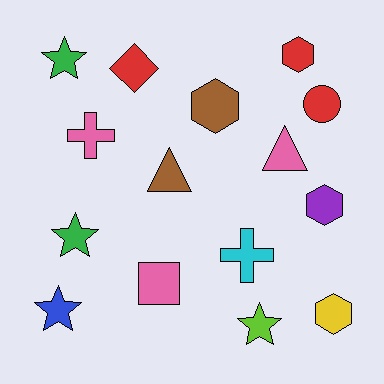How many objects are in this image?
There are 15 objects.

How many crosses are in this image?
There are 2 crosses.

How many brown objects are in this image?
There are 2 brown objects.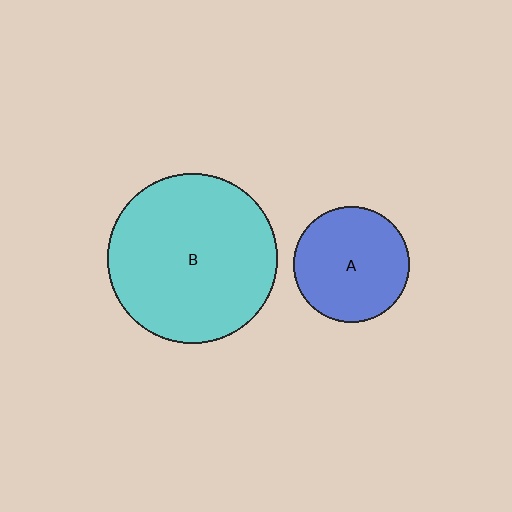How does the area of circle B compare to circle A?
Approximately 2.1 times.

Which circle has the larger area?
Circle B (cyan).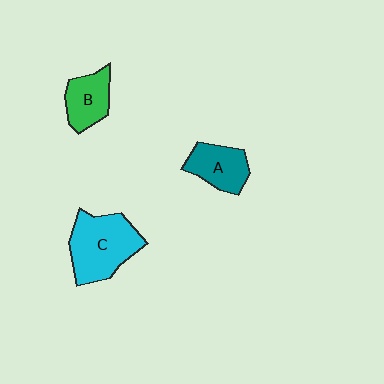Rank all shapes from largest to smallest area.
From largest to smallest: C (cyan), A (teal), B (green).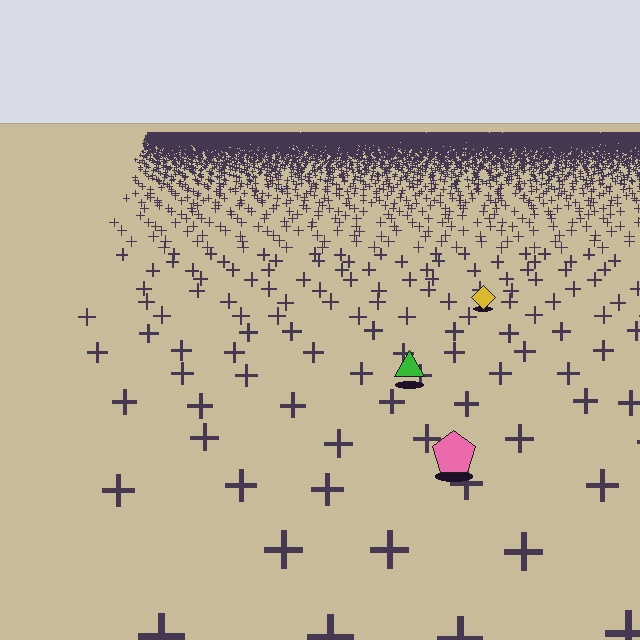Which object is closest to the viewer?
The pink pentagon is closest. The texture marks near it are larger and more spread out.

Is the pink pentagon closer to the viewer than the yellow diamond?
Yes. The pink pentagon is closer — you can tell from the texture gradient: the ground texture is coarser near it.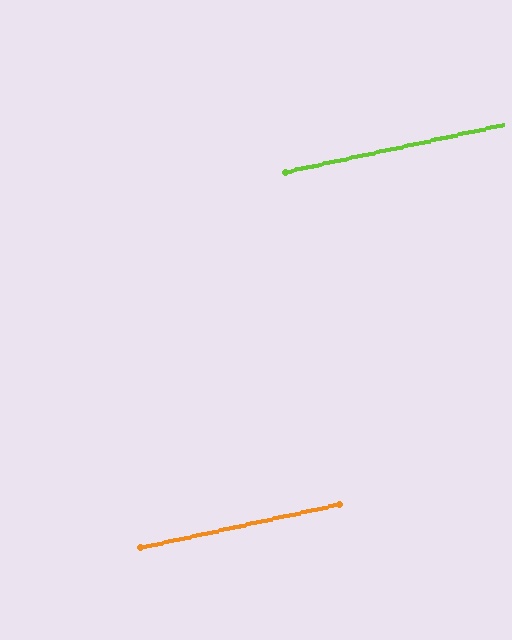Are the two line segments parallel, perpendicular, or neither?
Parallel — their directions differ by only 0.1°.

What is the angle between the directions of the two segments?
Approximately 0 degrees.